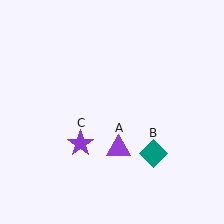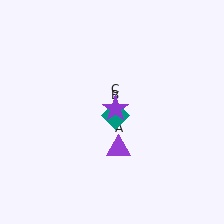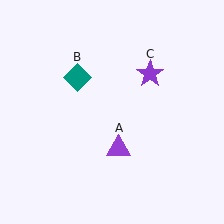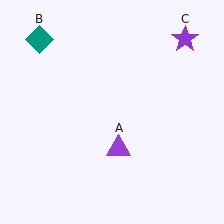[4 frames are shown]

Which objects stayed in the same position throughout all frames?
Purple triangle (object A) remained stationary.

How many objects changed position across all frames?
2 objects changed position: teal diamond (object B), purple star (object C).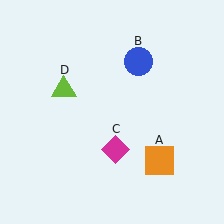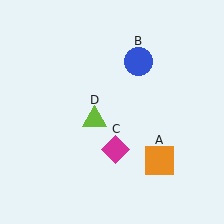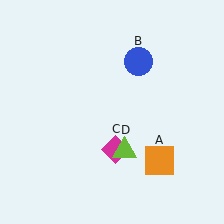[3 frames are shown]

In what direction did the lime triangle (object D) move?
The lime triangle (object D) moved down and to the right.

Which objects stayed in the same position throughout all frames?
Orange square (object A) and blue circle (object B) and magenta diamond (object C) remained stationary.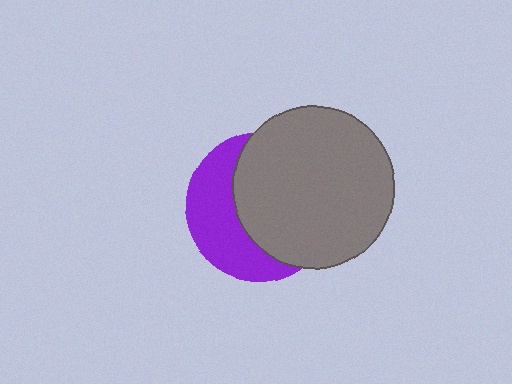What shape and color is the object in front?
The object in front is a gray circle.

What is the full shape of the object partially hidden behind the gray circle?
The partially hidden object is a purple circle.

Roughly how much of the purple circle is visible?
A small part of it is visible (roughly 40%).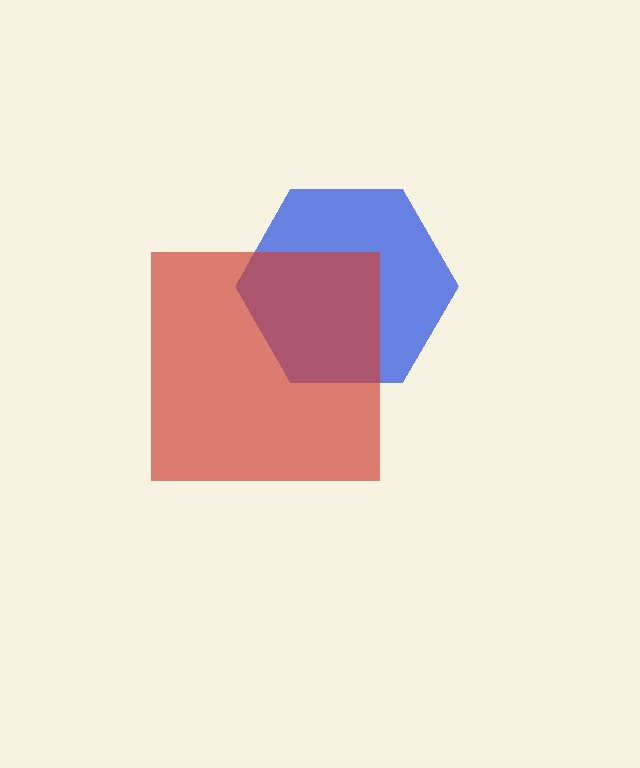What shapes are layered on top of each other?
The layered shapes are: a blue hexagon, a red square.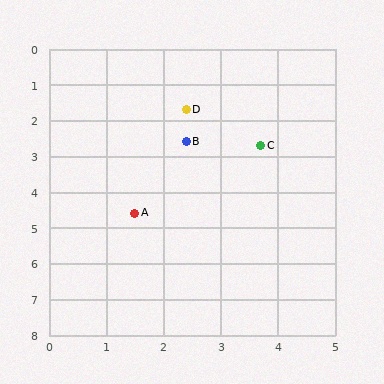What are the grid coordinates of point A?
Point A is at approximately (1.5, 4.6).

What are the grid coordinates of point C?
Point C is at approximately (3.7, 2.7).